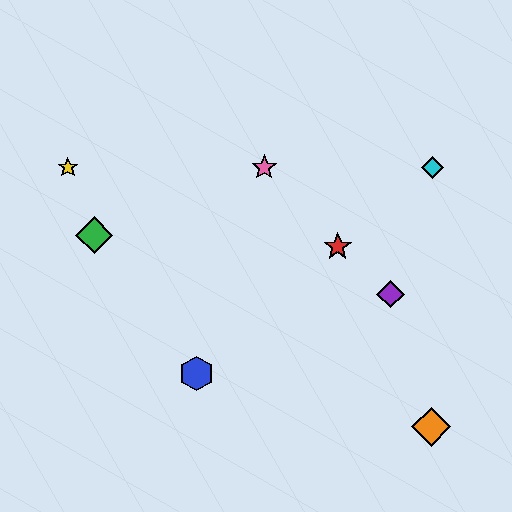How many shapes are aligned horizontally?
3 shapes (the yellow star, the cyan diamond, the pink star) are aligned horizontally.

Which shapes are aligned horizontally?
The yellow star, the cyan diamond, the pink star are aligned horizontally.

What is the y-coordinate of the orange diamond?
The orange diamond is at y≈427.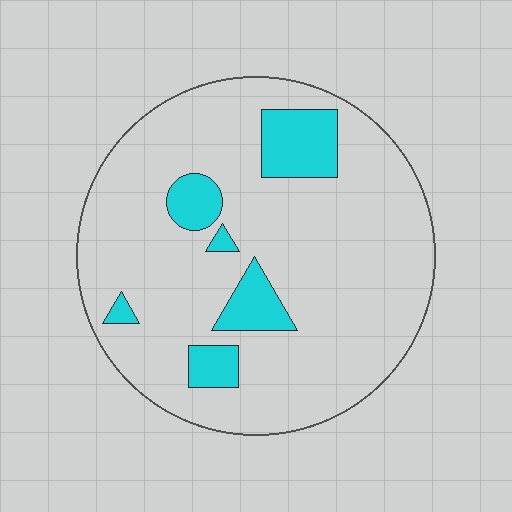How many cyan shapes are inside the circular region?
6.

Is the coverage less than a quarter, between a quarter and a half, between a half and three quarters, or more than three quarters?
Less than a quarter.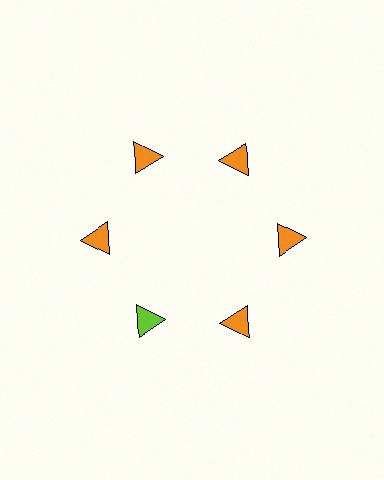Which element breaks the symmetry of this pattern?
The lime triangle at roughly the 7 o'clock position breaks the symmetry. All other shapes are orange triangles.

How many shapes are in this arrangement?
There are 6 shapes arranged in a ring pattern.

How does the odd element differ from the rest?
It has a different color: lime instead of orange.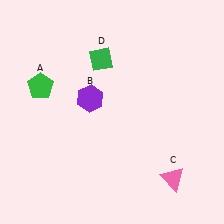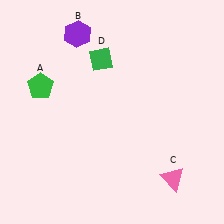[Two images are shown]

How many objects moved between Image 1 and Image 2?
1 object moved between the two images.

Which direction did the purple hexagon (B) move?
The purple hexagon (B) moved up.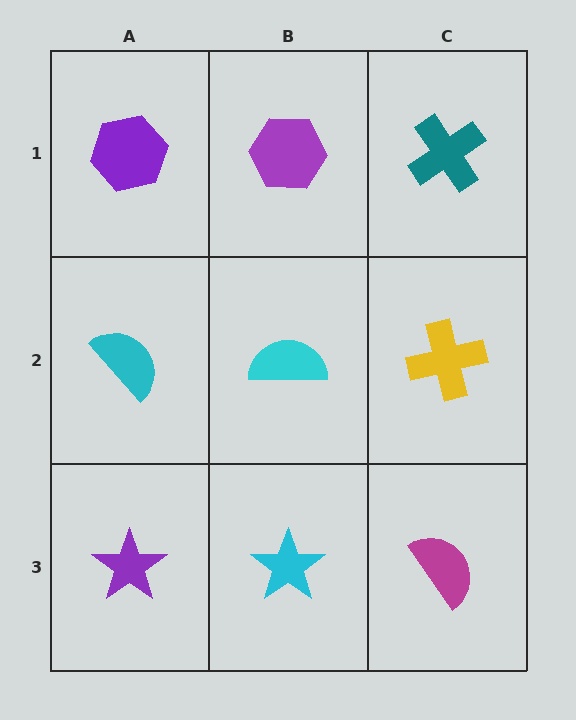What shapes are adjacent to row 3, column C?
A yellow cross (row 2, column C), a cyan star (row 3, column B).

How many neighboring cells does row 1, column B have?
3.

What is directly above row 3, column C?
A yellow cross.